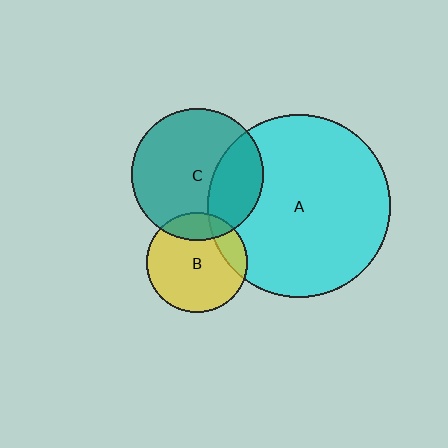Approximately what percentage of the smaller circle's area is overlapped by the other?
Approximately 15%.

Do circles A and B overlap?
Yes.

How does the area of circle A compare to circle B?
Approximately 3.3 times.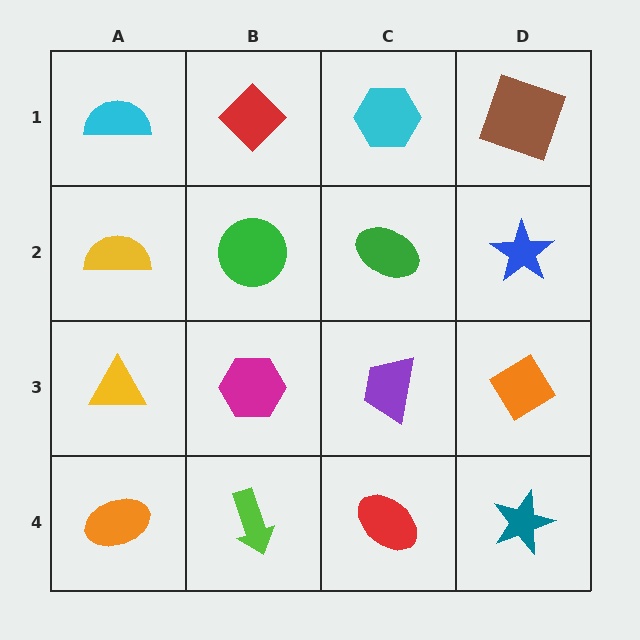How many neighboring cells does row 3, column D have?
3.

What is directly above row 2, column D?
A brown square.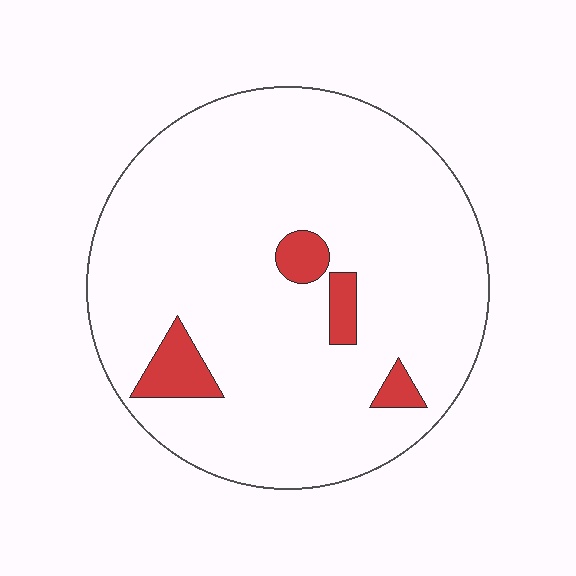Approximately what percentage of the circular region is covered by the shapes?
Approximately 10%.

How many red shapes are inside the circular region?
4.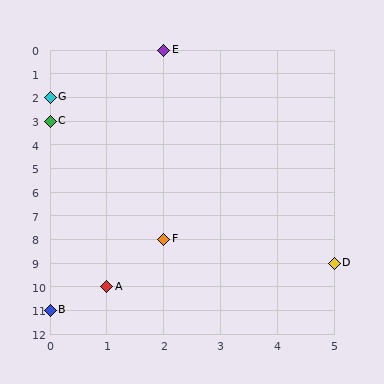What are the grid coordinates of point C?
Point C is at grid coordinates (0, 3).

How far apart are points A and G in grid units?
Points A and G are 1 column and 8 rows apart (about 8.1 grid units diagonally).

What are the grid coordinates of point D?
Point D is at grid coordinates (5, 9).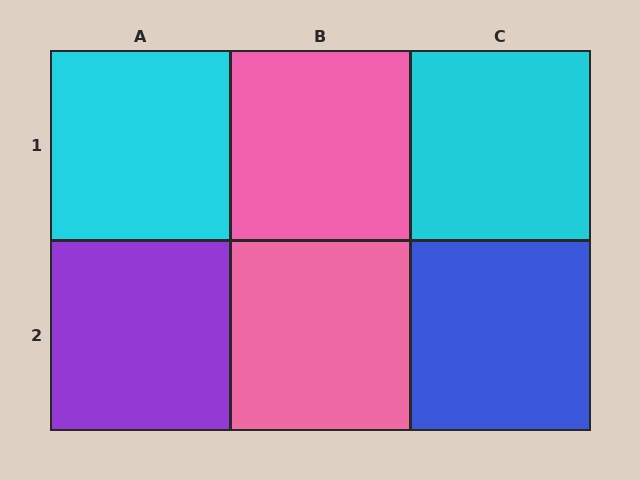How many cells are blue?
1 cell is blue.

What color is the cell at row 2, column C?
Blue.